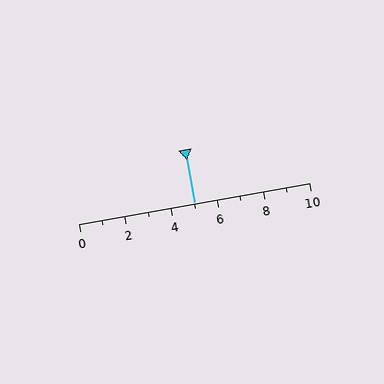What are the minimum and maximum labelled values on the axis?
The axis runs from 0 to 10.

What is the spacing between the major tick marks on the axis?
The major ticks are spaced 2 apart.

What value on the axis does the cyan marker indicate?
The marker indicates approximately 5.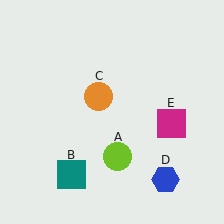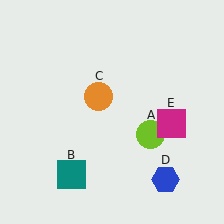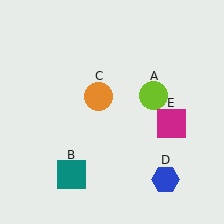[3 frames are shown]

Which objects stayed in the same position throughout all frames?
Teal square (object B) and orange circle (object C) and blue hexagon (object D) and magenta square (object E) remained stationary.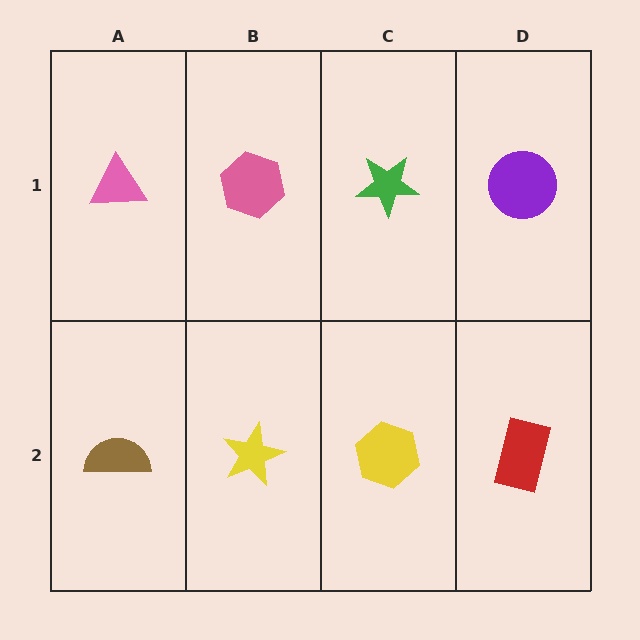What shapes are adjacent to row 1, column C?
A yellow hexagon (row 2, column C), a pink hexagon (row 1, column B), a purple circle (row 1, column D).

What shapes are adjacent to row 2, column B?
A pink hexagon (row 1, column B), a brown semicircle (row 2, column A), a yellow hexagon (row 2, column C).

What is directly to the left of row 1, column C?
A pink hexagon.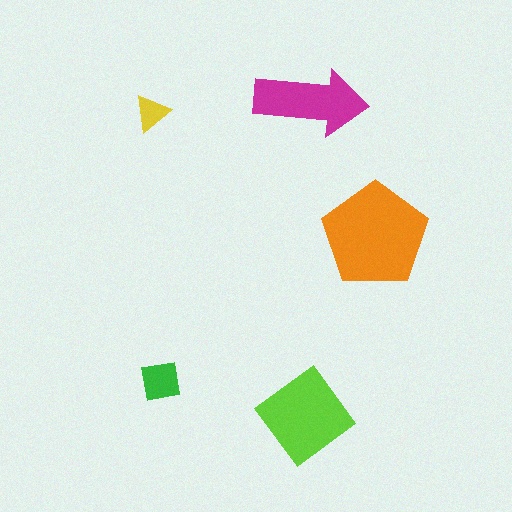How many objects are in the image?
There are 5 objects in the image.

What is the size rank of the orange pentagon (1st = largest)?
1st.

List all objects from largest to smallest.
The orange pentagon, the lime diamond, the magenta arrow, the green square, the yellow triangle.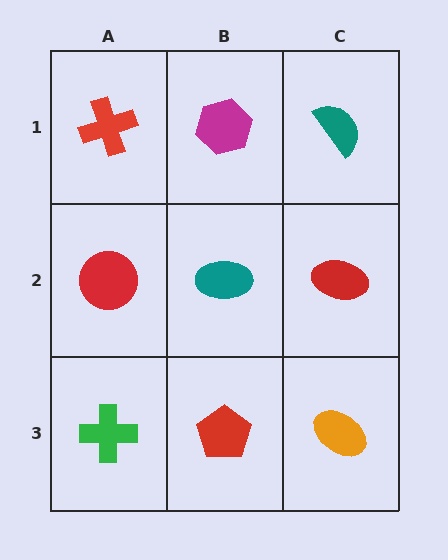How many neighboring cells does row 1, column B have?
3.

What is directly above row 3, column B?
A teal ellipse.